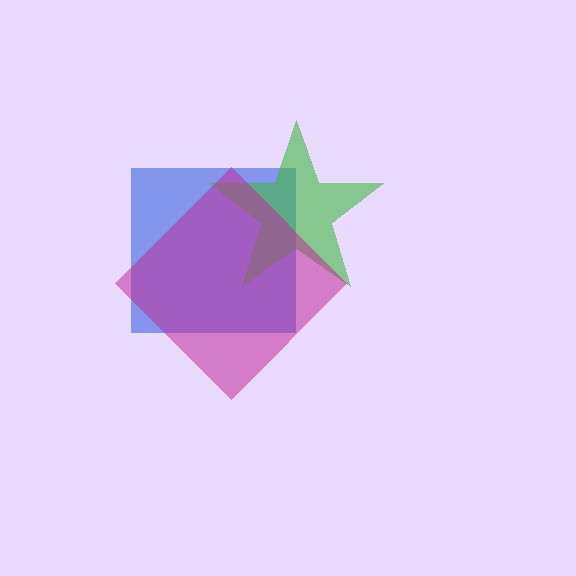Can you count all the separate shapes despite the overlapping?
Yes, there are 3 separate shapes.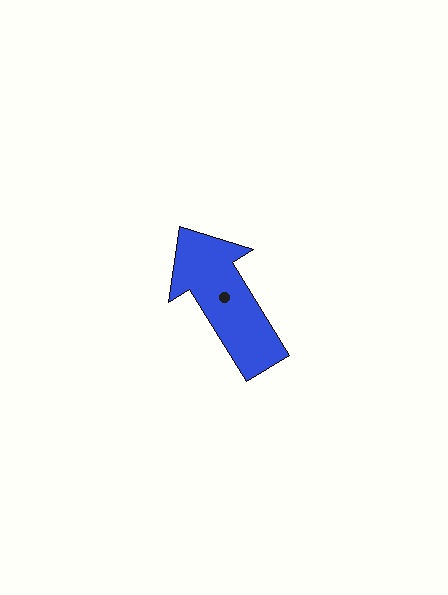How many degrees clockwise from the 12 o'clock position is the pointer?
Approximately 328 degrees.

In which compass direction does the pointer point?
Northwest.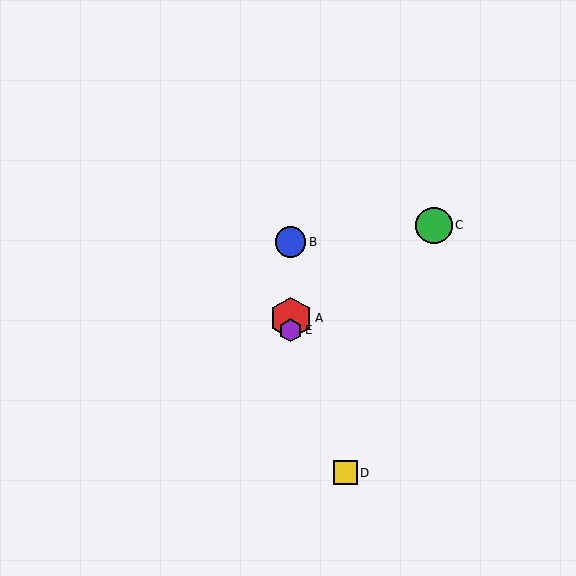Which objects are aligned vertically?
Objects A, B, E are aligned vertically.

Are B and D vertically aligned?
No, B is at x≈291 and D is at x≈345.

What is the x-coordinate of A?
Object A is at x≈291.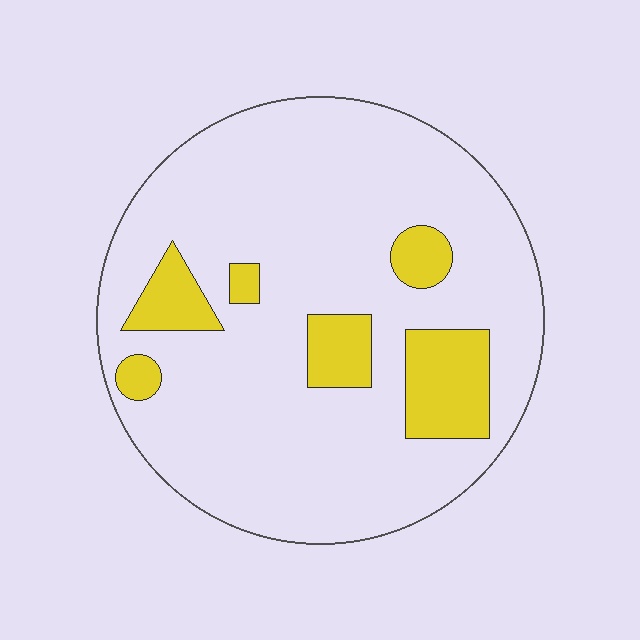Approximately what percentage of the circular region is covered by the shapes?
Approximately 15%.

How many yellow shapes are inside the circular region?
6.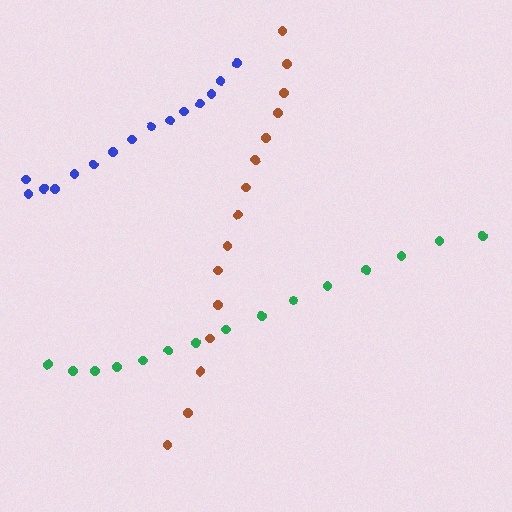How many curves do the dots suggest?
There are 3 distinct paths.